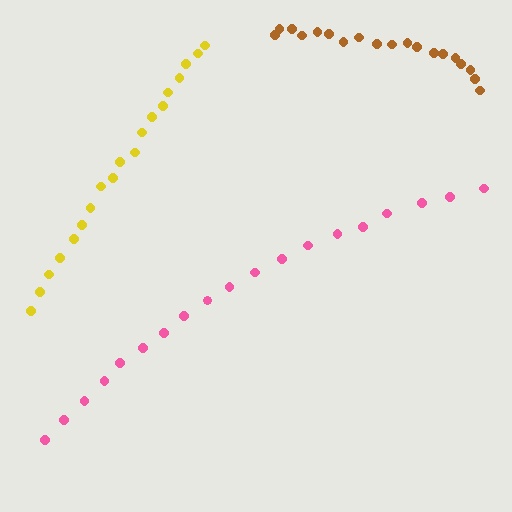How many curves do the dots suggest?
There are 3 distinct paths.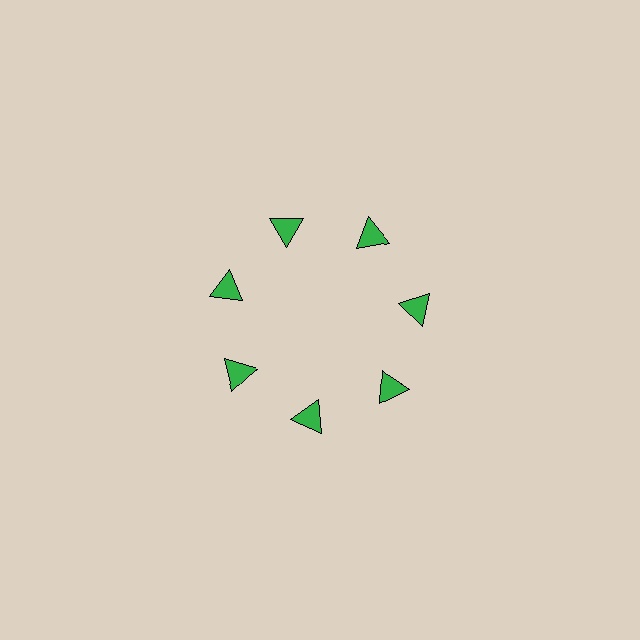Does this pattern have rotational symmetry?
Yes, this pattern has 7-fold rotational symmetry. It looks the same after rotating 51 degrees around the center.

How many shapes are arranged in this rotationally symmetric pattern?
There are 7 shapes, arranged in 7 groups of 1.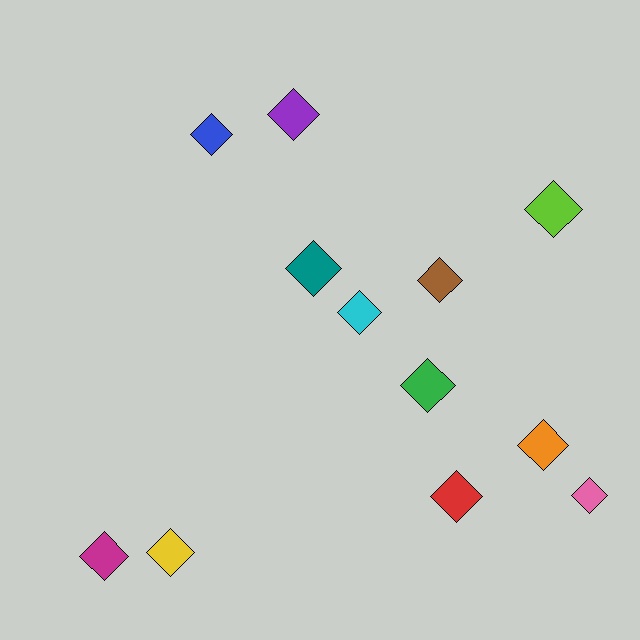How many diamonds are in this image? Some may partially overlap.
There are 12 diamonds.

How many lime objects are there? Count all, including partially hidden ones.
There is 1 lime object.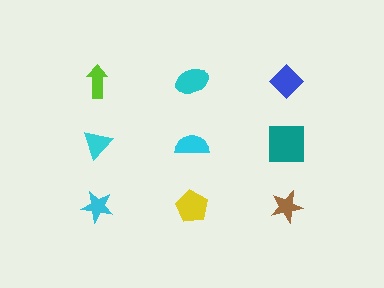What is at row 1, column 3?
A blue diamond.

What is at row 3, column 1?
A cyan star.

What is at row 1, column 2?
A cyan ellipse.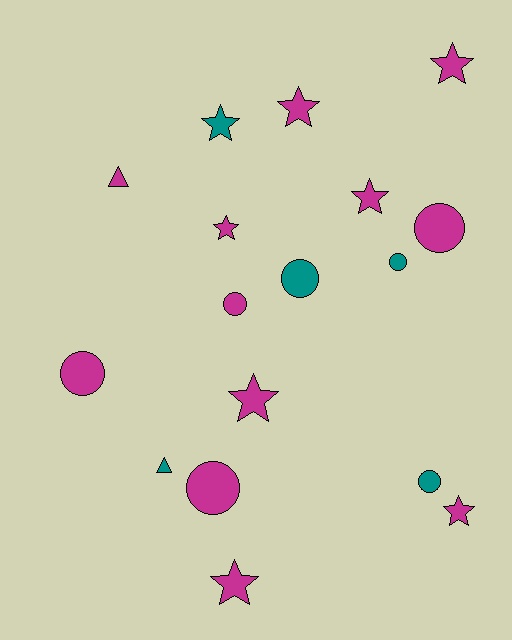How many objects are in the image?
There are 17 objects.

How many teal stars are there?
There is 1 teal star.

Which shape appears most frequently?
Star, with 8 objects.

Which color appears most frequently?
Magenta, with 12 objects.